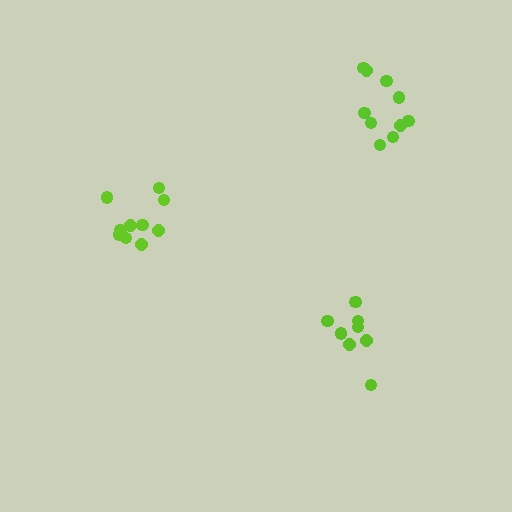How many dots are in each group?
Group 1: 8 dots, Group 2: 10 dots, Group 3: 10 dots (28 total).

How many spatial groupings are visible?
There are 3 spatial groupings.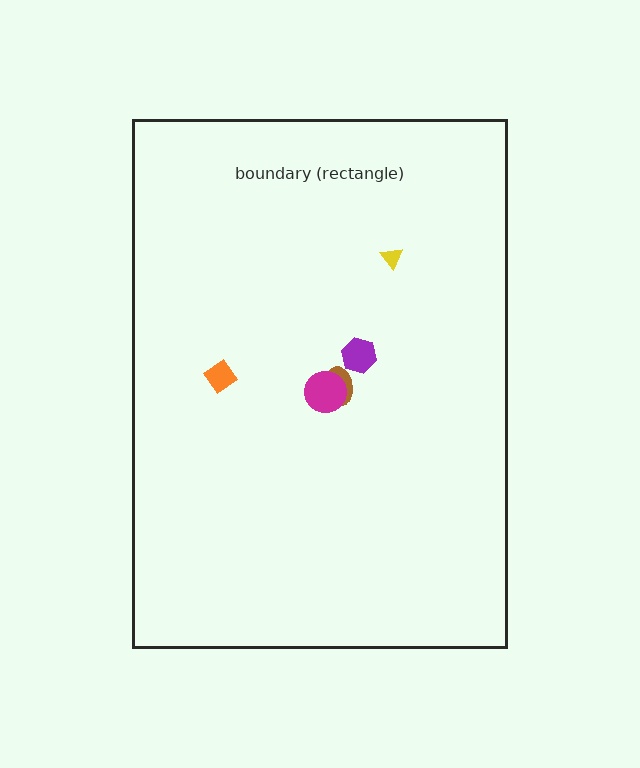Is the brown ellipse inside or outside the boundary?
Inside.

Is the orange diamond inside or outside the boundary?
Inside.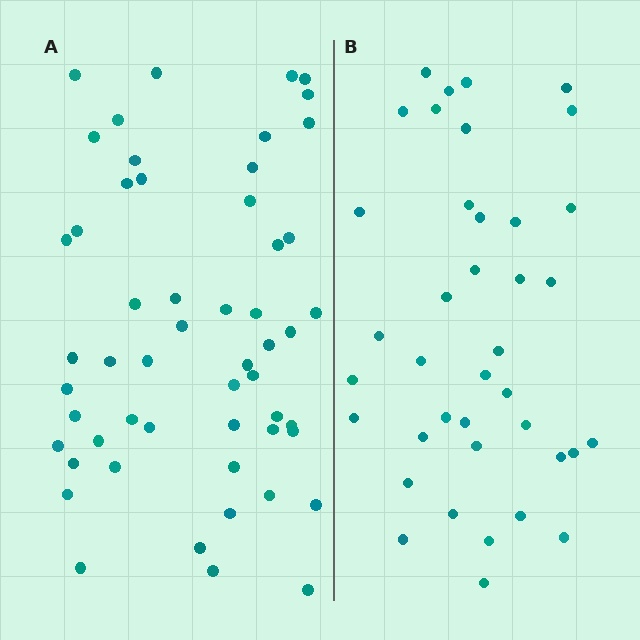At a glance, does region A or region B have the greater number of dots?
Region A (the left region) has more dots.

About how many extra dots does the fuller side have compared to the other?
Region A has approximately 15 more dots than region B.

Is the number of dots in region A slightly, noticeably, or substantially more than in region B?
Region A has noticeably more, but not dramatically so. The ratio is roughly 1.4 to 1.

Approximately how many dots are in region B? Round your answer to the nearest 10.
About 40 dots. (The exact count is 39, which rounds to 40.)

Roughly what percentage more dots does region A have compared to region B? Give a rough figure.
About 40% more.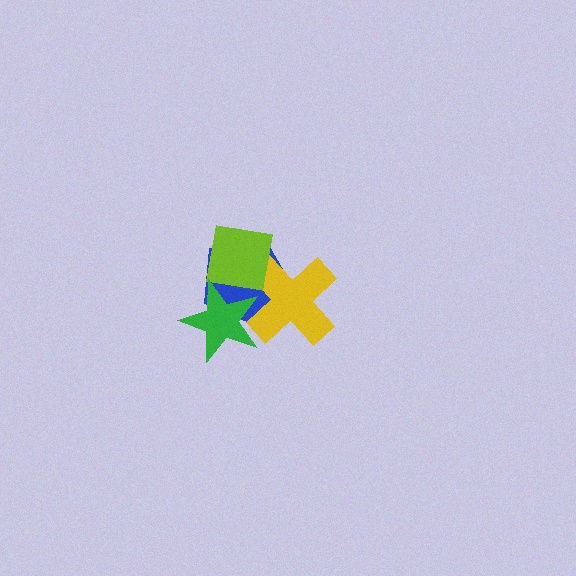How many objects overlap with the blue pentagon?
3 objects overlap with the blue pentagon.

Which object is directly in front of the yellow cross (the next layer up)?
The lime square is directly in front of the yellow cross.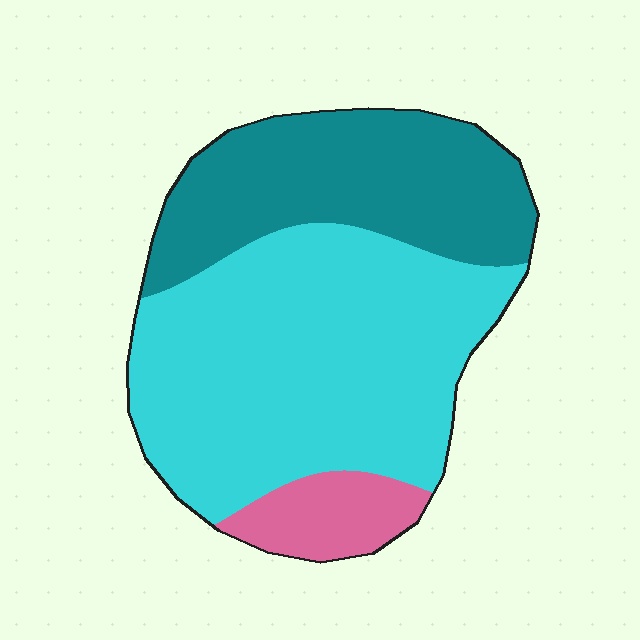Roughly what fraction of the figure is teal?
Teal takes up about one third (1/3) of the figure.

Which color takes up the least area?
Pink, at roughly 10%.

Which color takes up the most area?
Cyan, at roughly 60%.